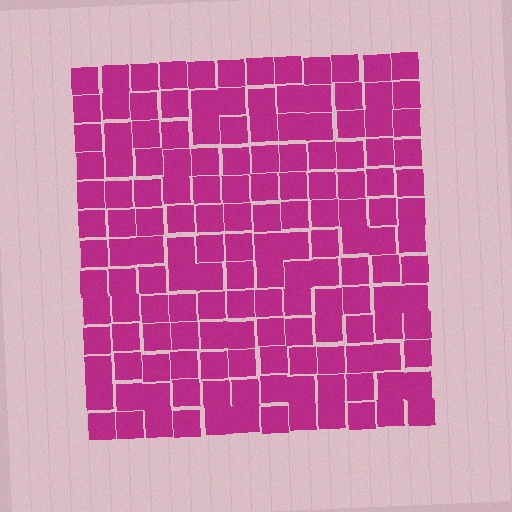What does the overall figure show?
The overall figure shows a square.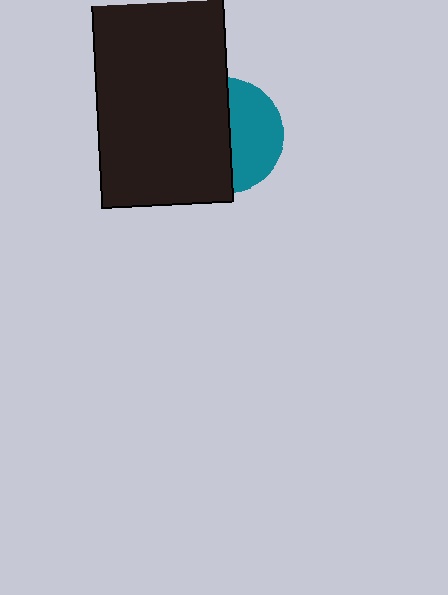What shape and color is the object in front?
The object in front is a black rectangle.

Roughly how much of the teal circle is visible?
A small part of it is visible (roughly 43%).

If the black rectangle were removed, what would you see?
You would see the complete teal circle.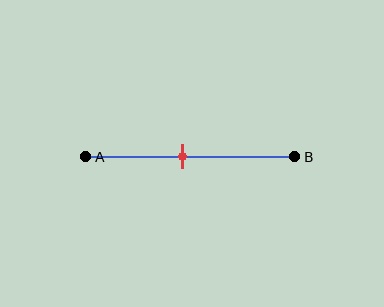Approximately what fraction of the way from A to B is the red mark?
The red mark is approximately 45% of the way from A to B.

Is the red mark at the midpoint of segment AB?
No, the mark is at about 45% from A, not at the 50% midpoint.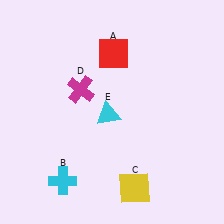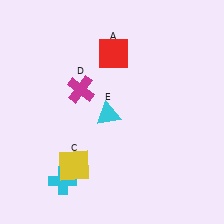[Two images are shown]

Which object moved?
The yellow square (C) moved left.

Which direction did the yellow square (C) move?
The yellow square (C) moved left.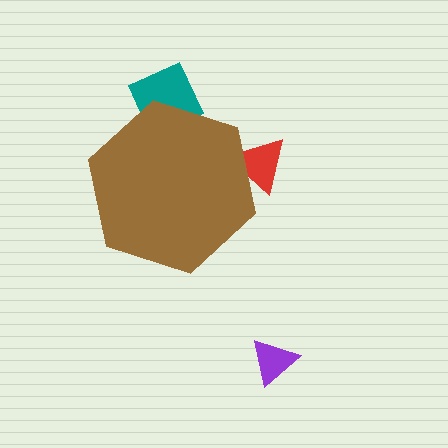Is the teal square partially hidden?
Yes, the teal square is partially hidden behind the brown hexagon.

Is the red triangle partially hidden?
Yes, the red triangle is partially hidden behind the brown hexagon.